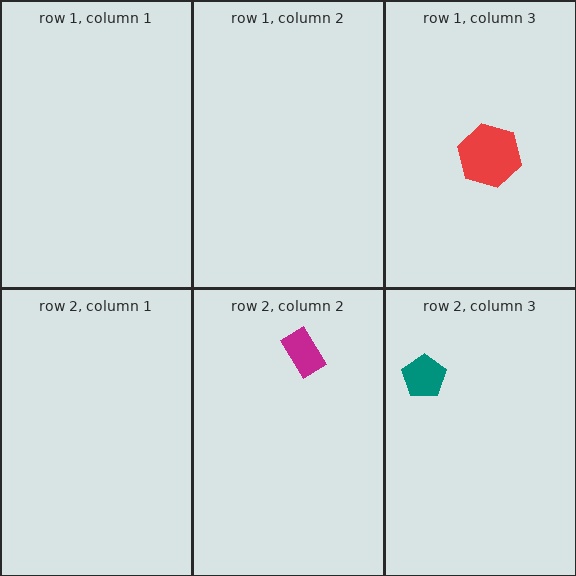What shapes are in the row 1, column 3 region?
The red hexagon.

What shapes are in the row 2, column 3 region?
The teal pentagon.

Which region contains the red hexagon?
The row 1, column 3 region.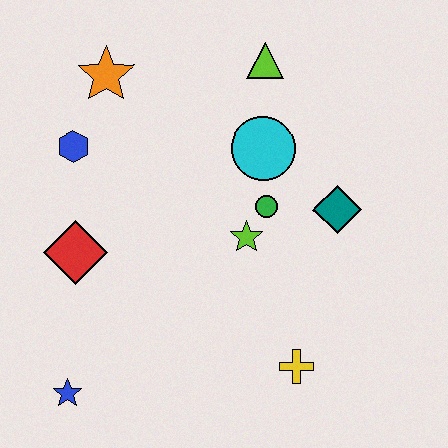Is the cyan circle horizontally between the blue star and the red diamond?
No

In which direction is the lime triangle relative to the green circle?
The lime triangle is above the green circle.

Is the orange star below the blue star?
No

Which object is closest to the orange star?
The blue hexagon is closest to the orange star.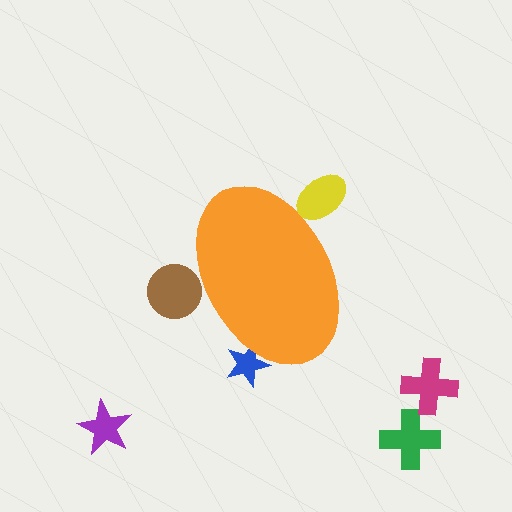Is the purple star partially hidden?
No, the purple star is fully visible.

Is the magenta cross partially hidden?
No, the magenta cross is fully visible.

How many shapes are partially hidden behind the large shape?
3 shapes are partially hidden.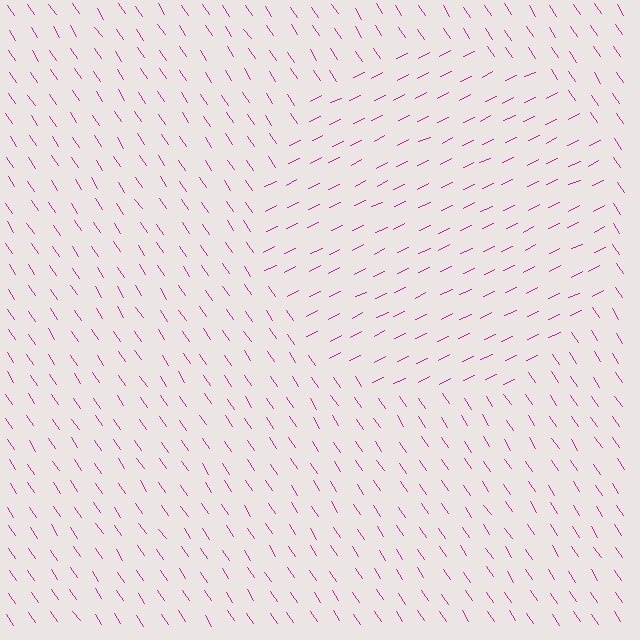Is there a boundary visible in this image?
Yes, there is a texture boundary formed by a change in line orientation.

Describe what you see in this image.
The image is filled with small magenta line segments. A circle region in the image has lines oriented differently from the surrounding lines, creating a visible texture boundary.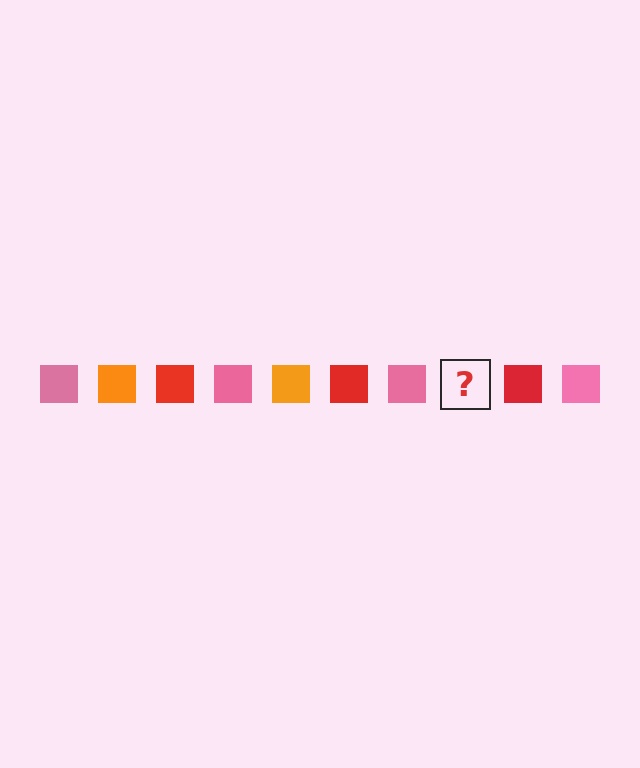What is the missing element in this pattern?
The missing element is an orange square.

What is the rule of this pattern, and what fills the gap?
The rule is that the pattern cycles through pink, orange, red squares. The gap should be filled with an orange square.